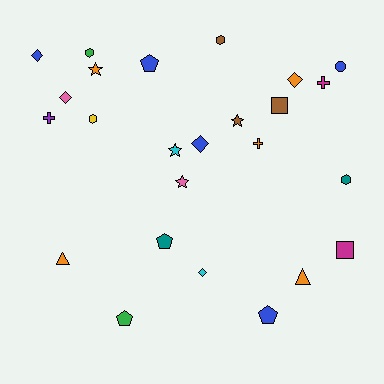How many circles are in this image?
There is 1 circle.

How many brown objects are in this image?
There are 3 brown objects.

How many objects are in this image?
There are 25 objects.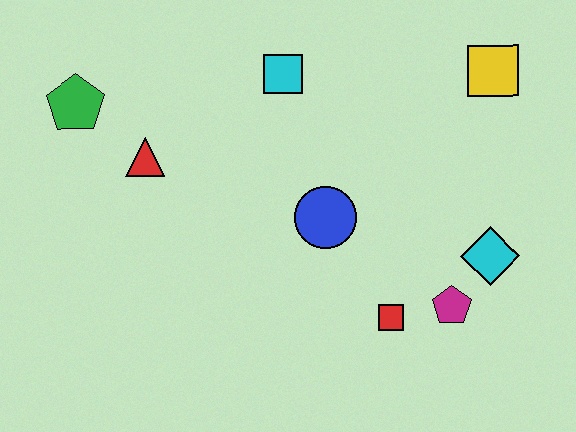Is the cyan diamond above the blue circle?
No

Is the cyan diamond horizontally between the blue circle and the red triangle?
No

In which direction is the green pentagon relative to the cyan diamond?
The green pentagon is to the left of the cyan diamond.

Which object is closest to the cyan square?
The blue circle is closest to the cyan square.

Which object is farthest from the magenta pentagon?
The green pentagon is farthest from the magenta pentagon.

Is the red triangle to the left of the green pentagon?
No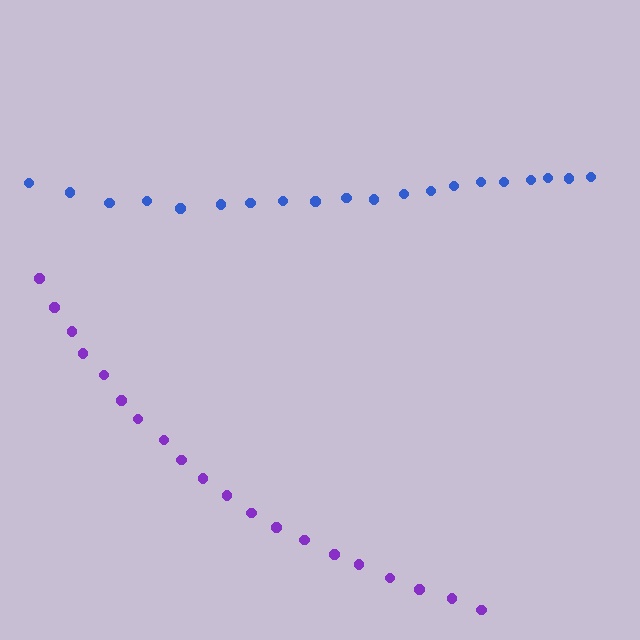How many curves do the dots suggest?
There are 2 distinct paths.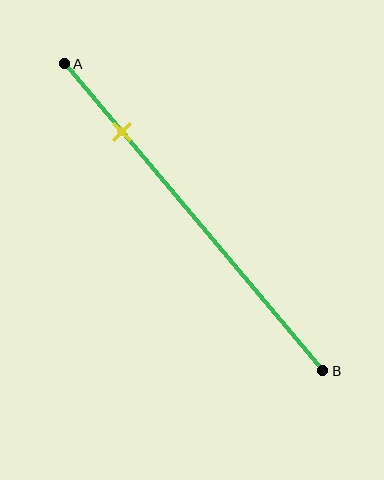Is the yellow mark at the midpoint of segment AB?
No, the mark is at about 20% from A, not at the 50% midpoint.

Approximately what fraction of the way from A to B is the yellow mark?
The yellow mark is approximately 20% of the way from A to B.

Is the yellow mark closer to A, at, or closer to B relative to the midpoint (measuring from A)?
The yellow mark is closer to point A than the midpoint of segment AB.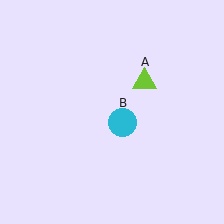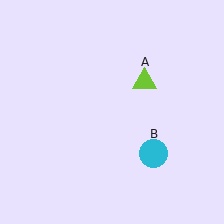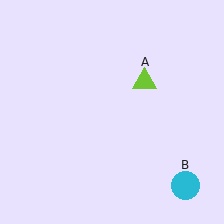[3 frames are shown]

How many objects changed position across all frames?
1 object changed position: cyan circle (object B).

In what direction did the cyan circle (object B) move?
The cyan circle (object B) moved down and to the right.